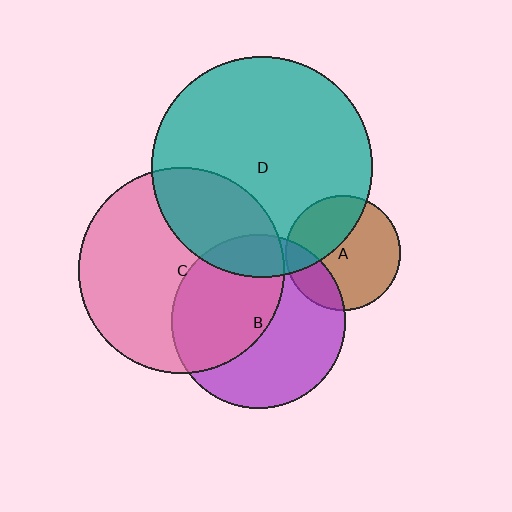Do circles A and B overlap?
Yes.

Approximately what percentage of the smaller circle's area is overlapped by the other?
Approximately 20%.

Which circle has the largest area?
Circle D (teal).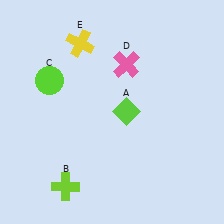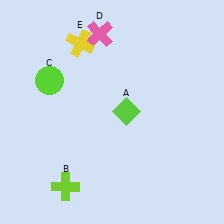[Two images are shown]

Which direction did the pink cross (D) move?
The pink cross (D) moved up.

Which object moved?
The pink cross (D) moved up.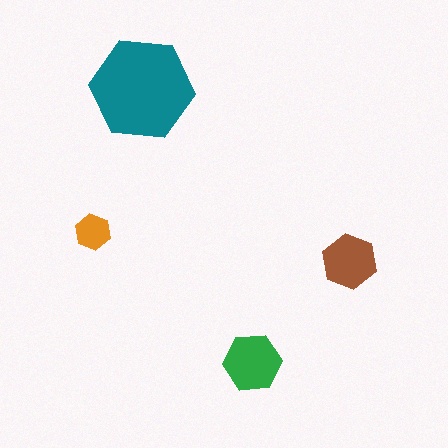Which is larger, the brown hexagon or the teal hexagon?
The teal one.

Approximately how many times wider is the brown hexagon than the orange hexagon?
About 1.5 times wider.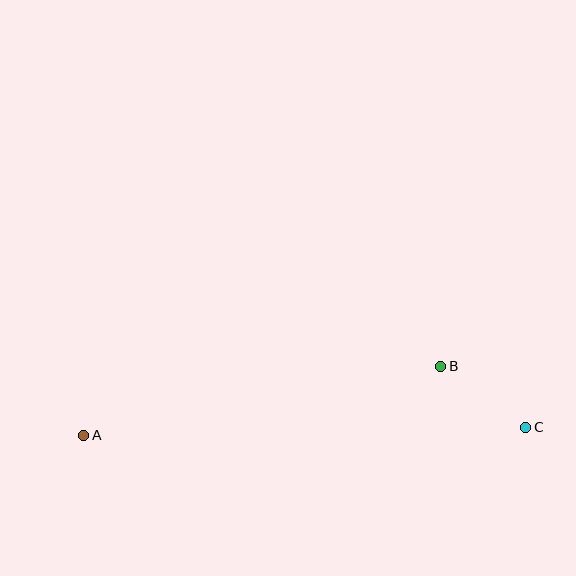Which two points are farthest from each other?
Points A and C are farthest from each other.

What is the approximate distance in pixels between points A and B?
The distance between A and B is approximately 364 pixels.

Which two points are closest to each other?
Points B and C are closest to each other.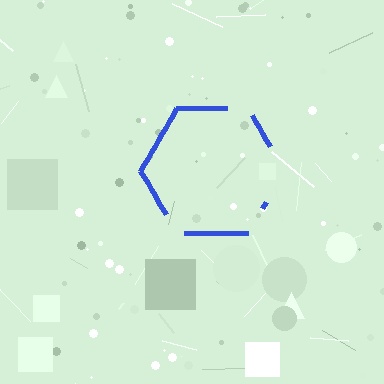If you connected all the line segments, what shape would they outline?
They would outline a hexagon.